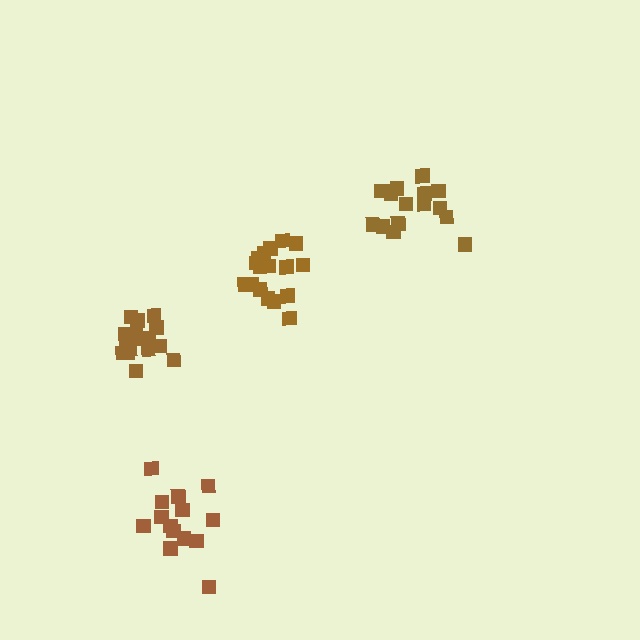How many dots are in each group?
Group 1: 16 dots, Group 2: 17 dots, Group 3: 14 dots, Group 4: 17 dots (64 total).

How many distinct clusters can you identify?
There are 4 distinct clusters.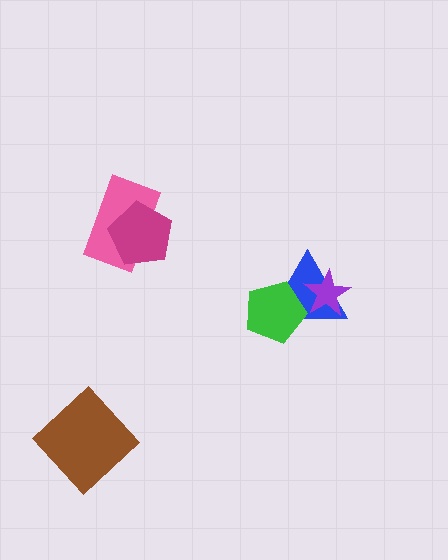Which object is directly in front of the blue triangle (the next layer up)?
The purple star is directly in front of the blue triangle.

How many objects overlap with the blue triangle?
2 objects overlap with the blue triangle.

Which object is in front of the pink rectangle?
The magenta pentagon is in front of the pink rectangle.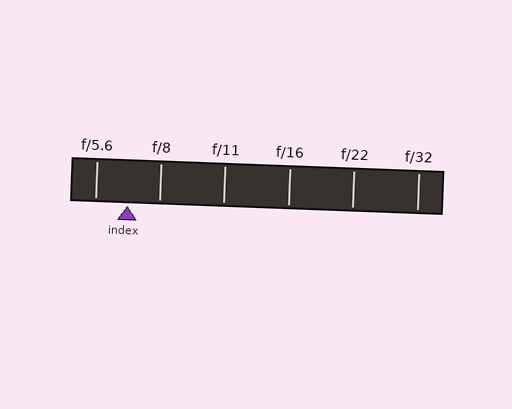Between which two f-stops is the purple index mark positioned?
The index mark is between f/5.6 and f/8.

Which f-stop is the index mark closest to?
The index mark is closest to f/8.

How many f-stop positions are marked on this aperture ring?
There are 6 f-stop positions marked.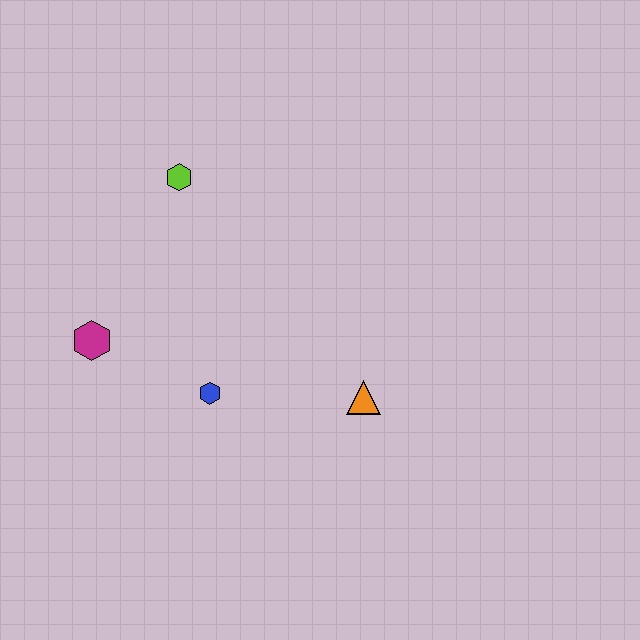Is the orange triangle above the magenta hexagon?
No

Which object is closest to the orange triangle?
The blue hexagon is closest to the orange triangle.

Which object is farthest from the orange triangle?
The lime hexagon is farthest from the orange triangle.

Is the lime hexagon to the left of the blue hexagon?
Yes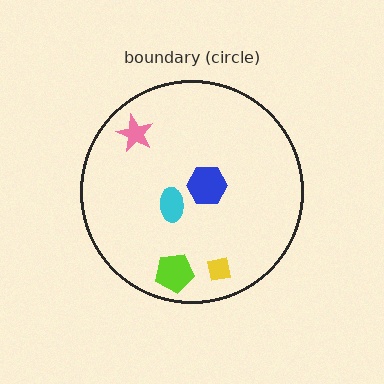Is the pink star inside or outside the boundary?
Inside.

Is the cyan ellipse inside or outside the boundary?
Inside.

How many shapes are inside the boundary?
5 inside, 0 outside.